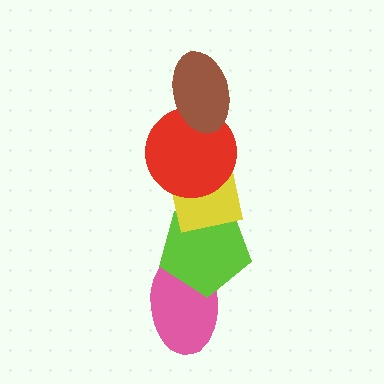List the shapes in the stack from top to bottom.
From top to bottom: the brown ellipse, the red circle, the yellow square, the lime pentagon, the pink ellipse.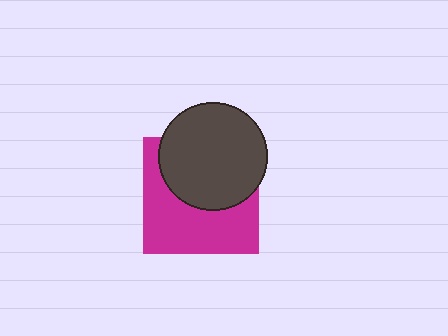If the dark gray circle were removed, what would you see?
You would see the complete magenta square.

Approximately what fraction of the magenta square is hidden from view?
Roughly 48% of the magenta square is hidden behind the dark gray circle.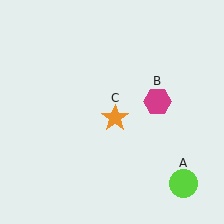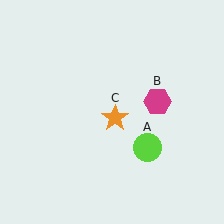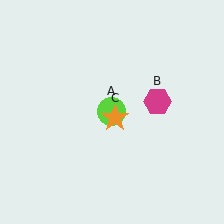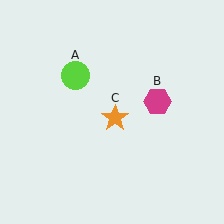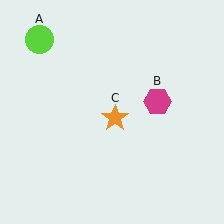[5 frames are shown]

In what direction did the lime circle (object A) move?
The lime circle (object A) moved up and to the left.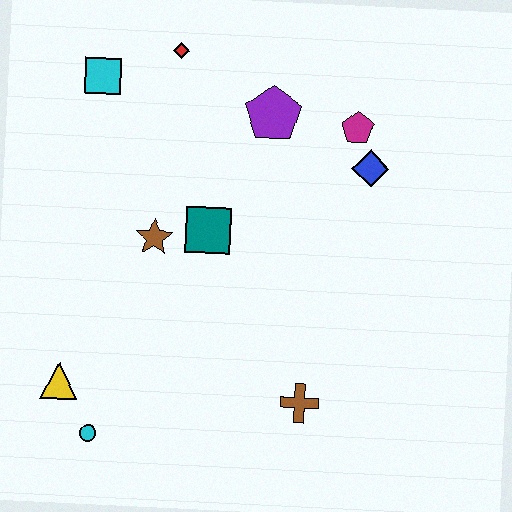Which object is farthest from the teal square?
The cyan circle is farthest from the teal square.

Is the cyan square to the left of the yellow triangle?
No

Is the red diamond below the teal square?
No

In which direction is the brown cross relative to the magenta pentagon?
The brown cross is below the magenta pentagon.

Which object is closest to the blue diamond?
The magenta pentagon is closest to the blue diamond.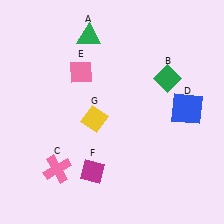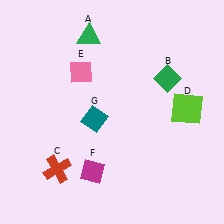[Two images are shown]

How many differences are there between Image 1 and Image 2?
There are 3 differences between the two images.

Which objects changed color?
C changed from pink to red. D changed from blue to lime. G changed from yellow to teal.